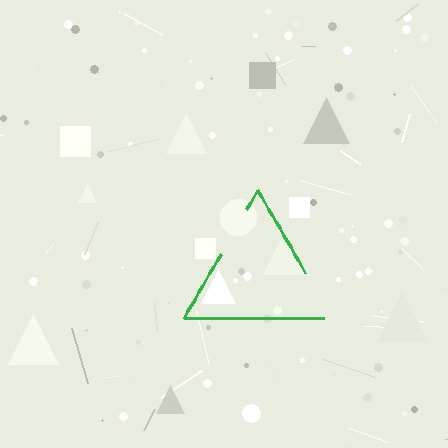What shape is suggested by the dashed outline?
The dashed outline suggests a triangle.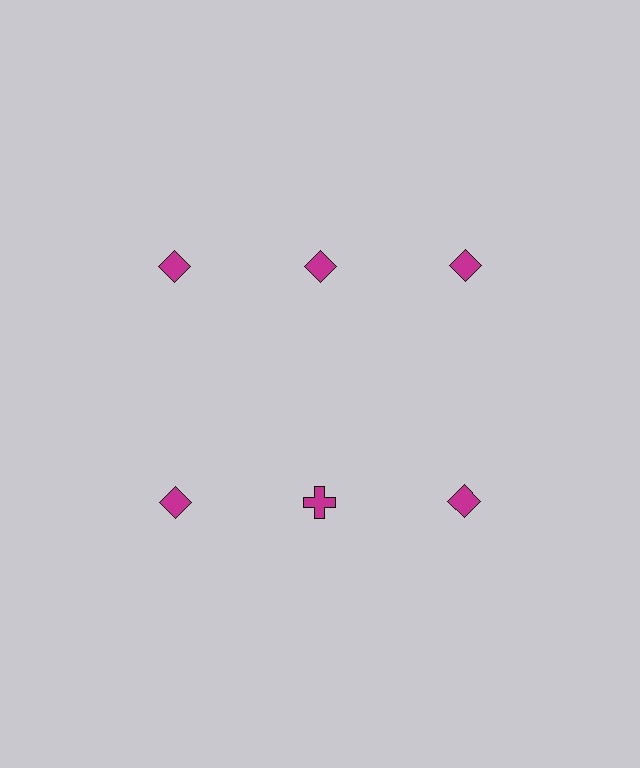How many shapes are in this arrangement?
There are 6 shapes arranged in a grid pattern.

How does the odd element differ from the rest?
It has a different shape: cross instead of diamond.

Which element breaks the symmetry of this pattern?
The magenta cross in the second row, second from left column breaks the symmetry. All other shapes are magenta diamonds.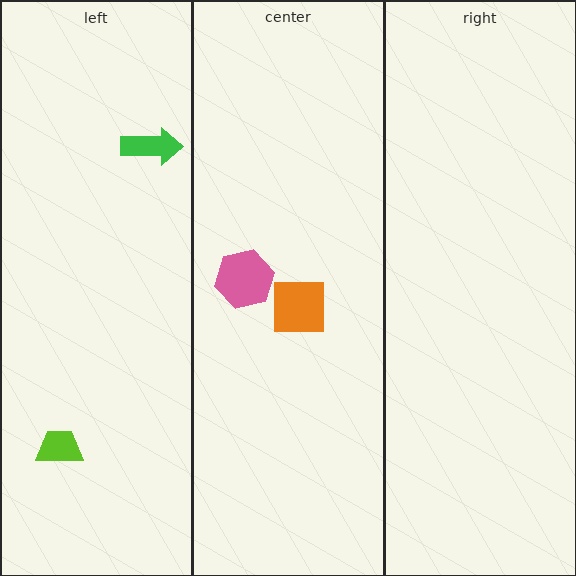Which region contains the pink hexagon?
The center region.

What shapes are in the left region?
The green arrow, the lime trapezoid.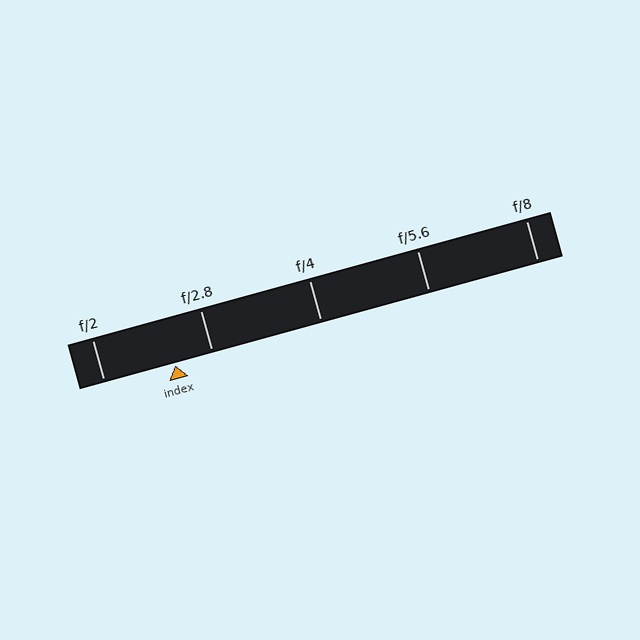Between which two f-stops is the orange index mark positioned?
The index mark is between f/2 and f/2.8.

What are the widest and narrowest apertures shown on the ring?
The widest aperture shown is f/2 and the narrowest is f/8.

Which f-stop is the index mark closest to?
The index mark is closest to f/2.8.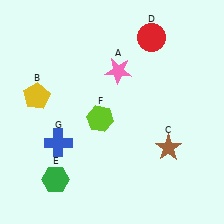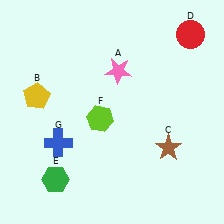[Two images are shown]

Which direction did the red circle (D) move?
The red circle (D) moved right.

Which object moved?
The red circle (D) moved right.